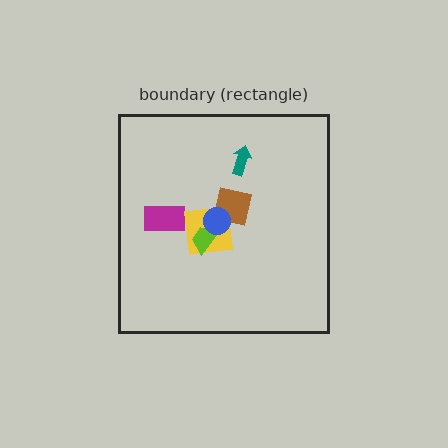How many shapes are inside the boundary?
6 inside, 0 outside.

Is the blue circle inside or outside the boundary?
Inside.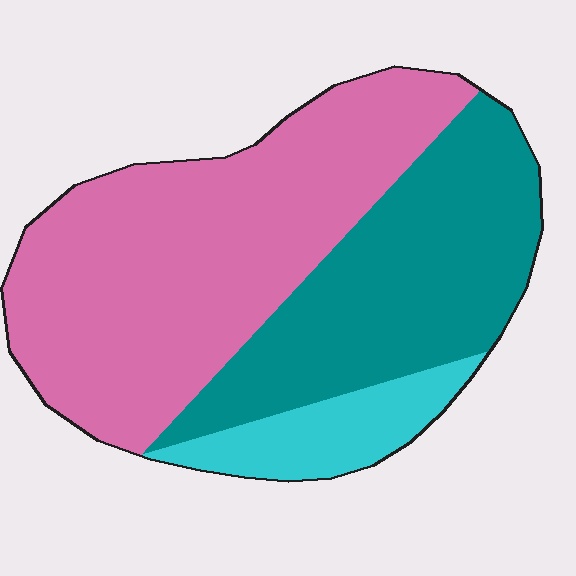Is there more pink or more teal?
Pink.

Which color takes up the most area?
Pink, at roughly 55%.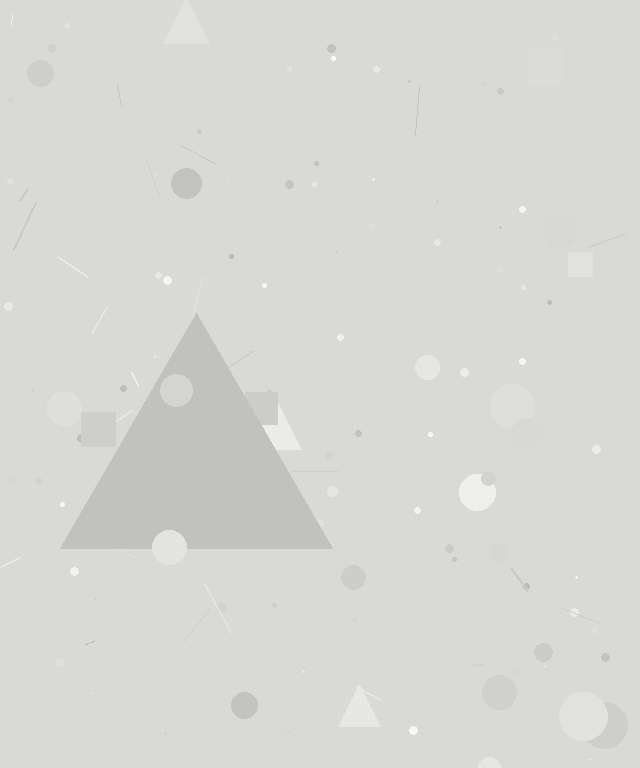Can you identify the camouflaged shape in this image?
The camouflaged shape is a triangle.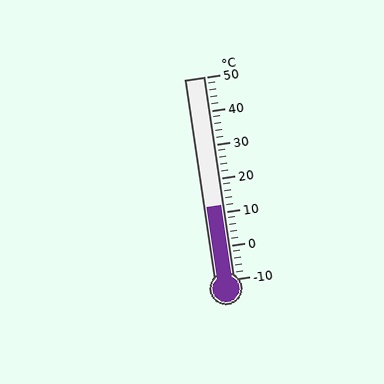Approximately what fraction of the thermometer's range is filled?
The thermometer is filled to approximately 35% of its range.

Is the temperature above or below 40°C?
The temperature is below 40°C.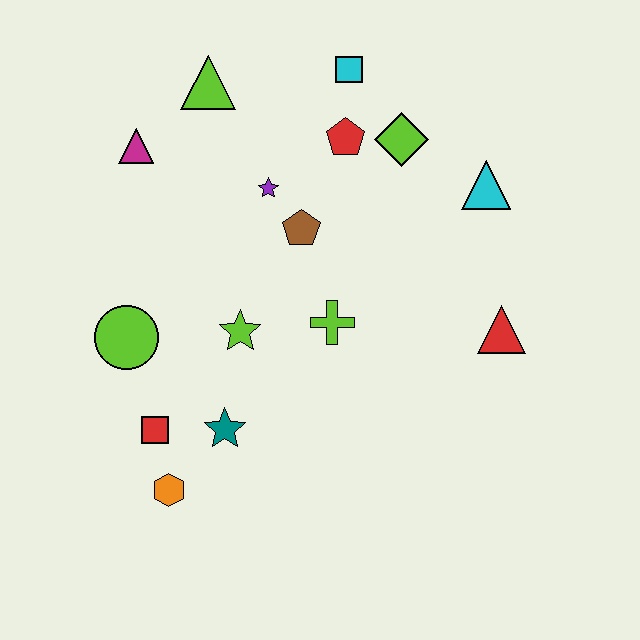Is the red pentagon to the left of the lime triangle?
No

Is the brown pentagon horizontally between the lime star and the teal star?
No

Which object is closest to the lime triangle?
The magenta triangle is closest to the lime triangle.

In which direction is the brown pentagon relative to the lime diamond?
The brown pentagon is to the left of the lime diamond.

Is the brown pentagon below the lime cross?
No